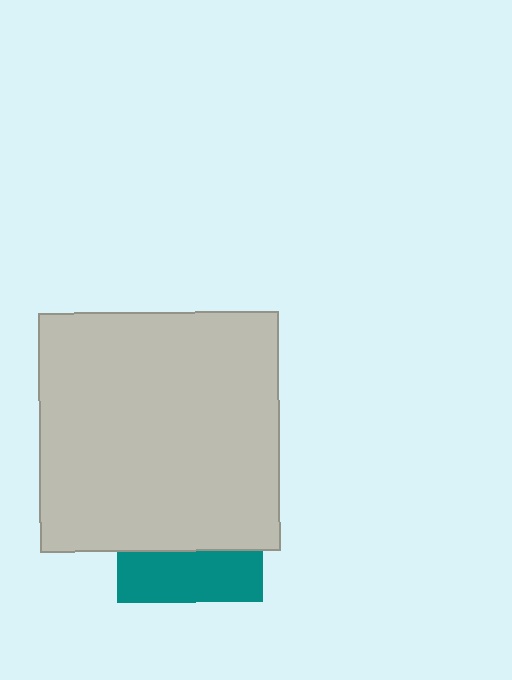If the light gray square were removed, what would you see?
You would see the complete teal square.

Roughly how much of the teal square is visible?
A small part of it is visible (roughly 34%).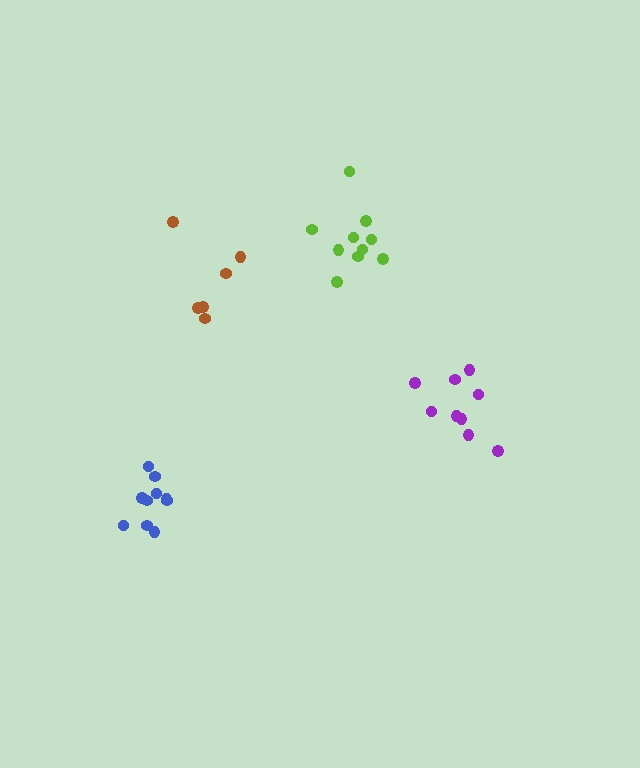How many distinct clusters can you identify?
There are 4 distinct clusters.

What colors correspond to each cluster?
The clusters are colored: purple, blue, lime, brown.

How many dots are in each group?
Group 1: 9 dots, Group 2: 10 dots, Group 3: 10 dots, Group 4: 6 dots (35 total).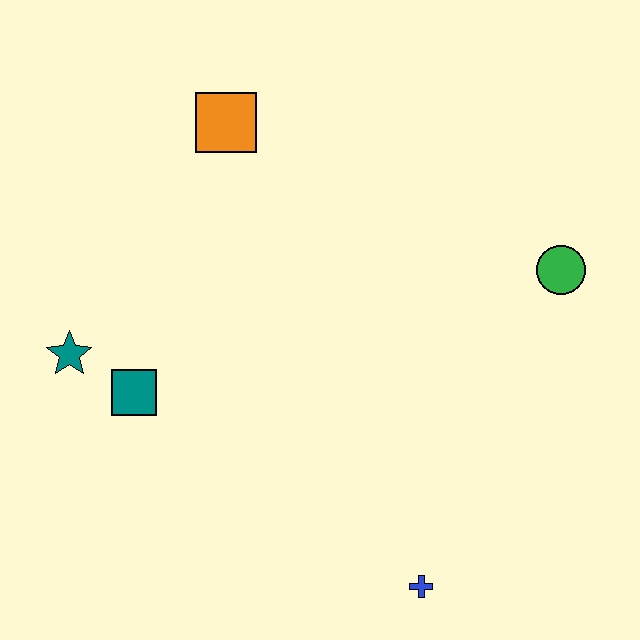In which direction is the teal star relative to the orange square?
The teal star is below the orange square.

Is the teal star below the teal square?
No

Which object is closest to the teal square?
The teal star is closest to the teal square.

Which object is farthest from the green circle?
The teal star is farthest from the green circle.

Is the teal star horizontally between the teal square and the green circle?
No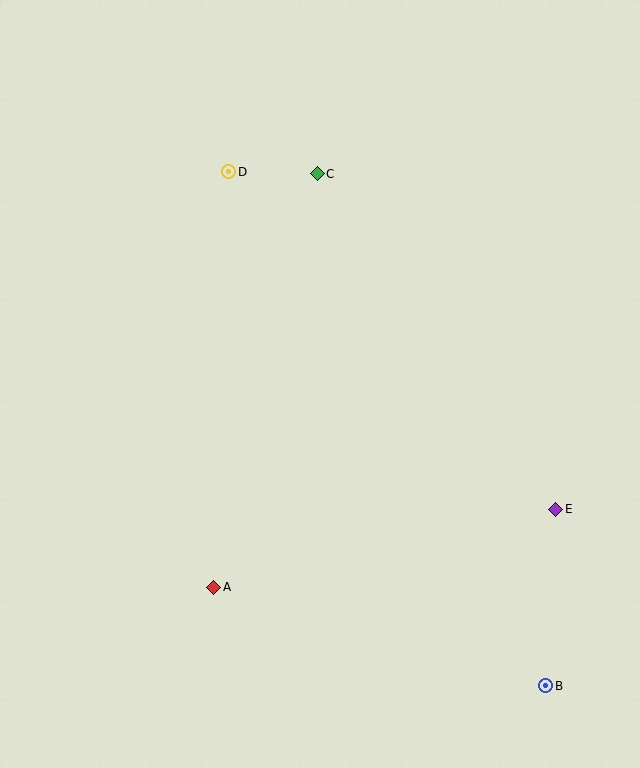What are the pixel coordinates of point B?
Point B is at (546, 686).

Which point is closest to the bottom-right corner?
Point B is closest to the bottom-right corner.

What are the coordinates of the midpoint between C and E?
The midpoint between C and E is at (436, 342).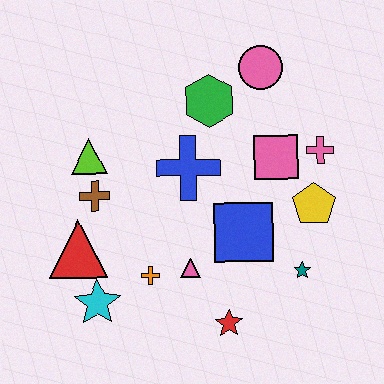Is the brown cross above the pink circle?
No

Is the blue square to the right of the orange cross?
Yes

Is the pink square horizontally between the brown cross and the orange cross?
No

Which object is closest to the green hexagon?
The pink circle is closest to the green hexagon.